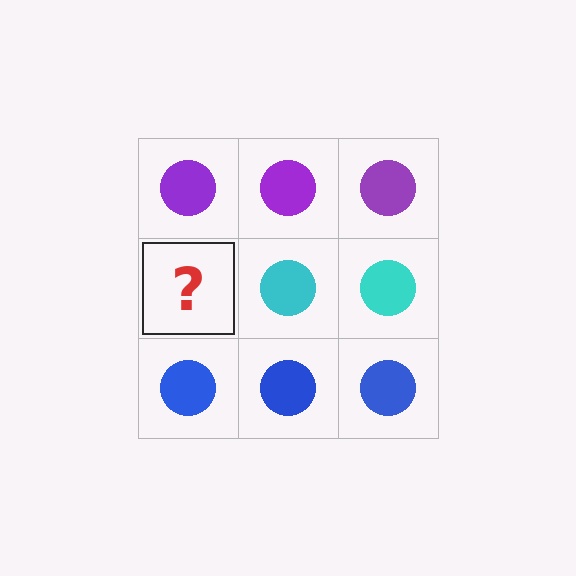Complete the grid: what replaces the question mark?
The question mark should be replaced with a cyan circle.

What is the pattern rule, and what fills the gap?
The rule is that each row has a consistent color. The gap should be filled with a cyan circle.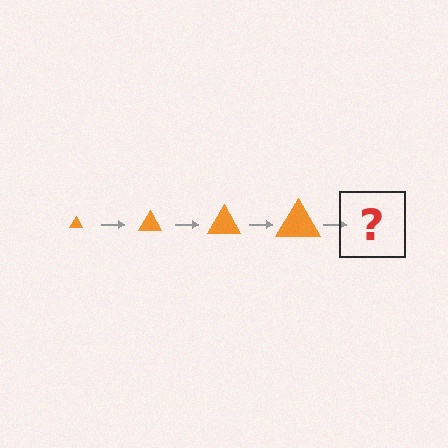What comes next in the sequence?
The next element should be an orange triangle, larger than the previous one.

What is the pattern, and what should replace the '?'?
The pattern is that the triangle gets progressively larger each step. The '?' should be an orange triangle, larger than the previous one.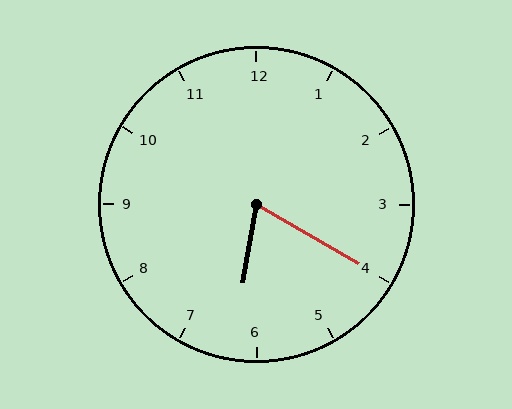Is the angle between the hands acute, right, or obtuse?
It is acute.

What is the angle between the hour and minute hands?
Approximately 70 degrees.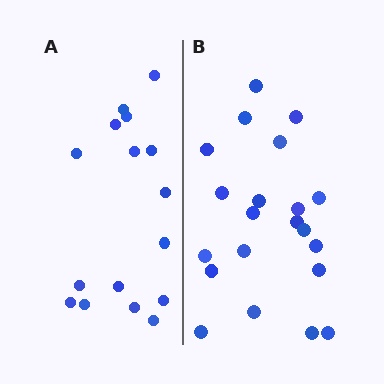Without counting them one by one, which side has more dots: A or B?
Region B (the right region) has more dots.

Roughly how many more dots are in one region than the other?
Region B has about 5 more dots than region A.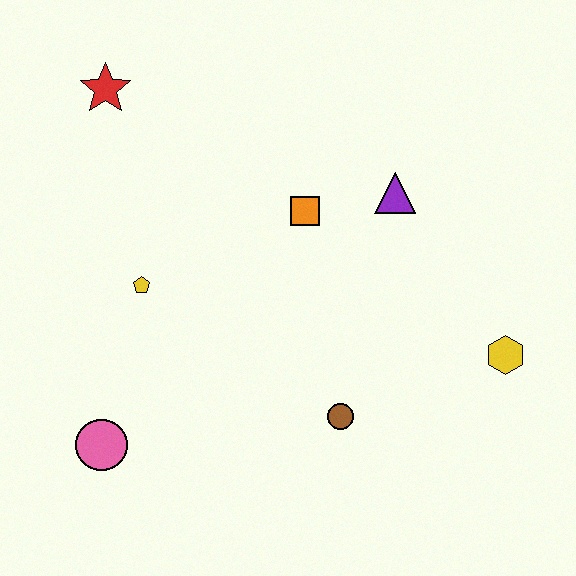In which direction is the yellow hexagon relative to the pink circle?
The yellow hexagon is to the right of the pink circle.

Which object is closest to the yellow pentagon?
The pink circle is closest to the yellow pentagon.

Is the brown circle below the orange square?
Yes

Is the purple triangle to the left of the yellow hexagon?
Yes